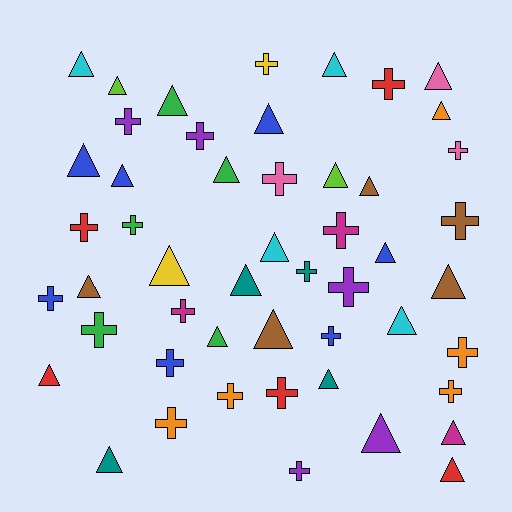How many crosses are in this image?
There are 23 crosses.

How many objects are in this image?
There are 50 objects.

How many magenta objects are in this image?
There are 3 magenta objects.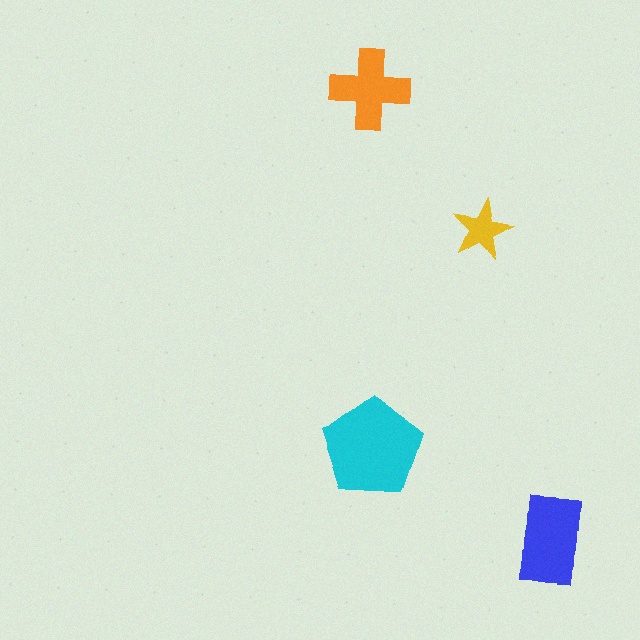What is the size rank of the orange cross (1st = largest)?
3rd.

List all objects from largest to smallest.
The cyan pentagon, the blue rectangle, the orange cross, the yellow star.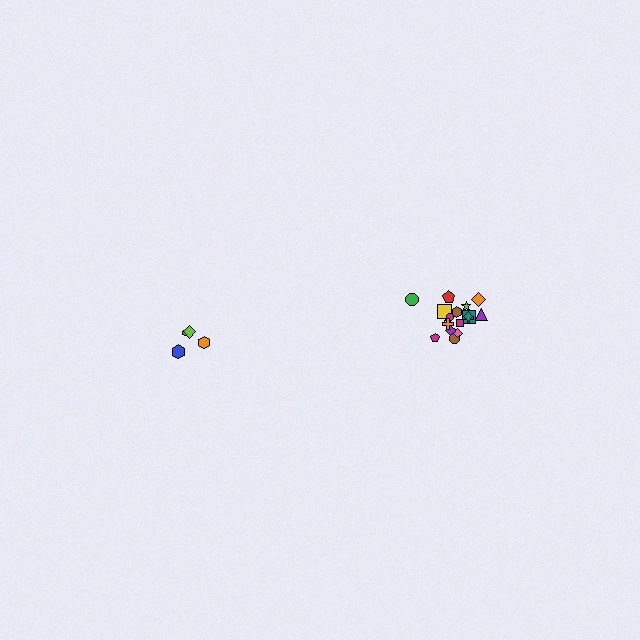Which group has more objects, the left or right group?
The right group.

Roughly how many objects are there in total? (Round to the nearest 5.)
Roughly 20 objects in total.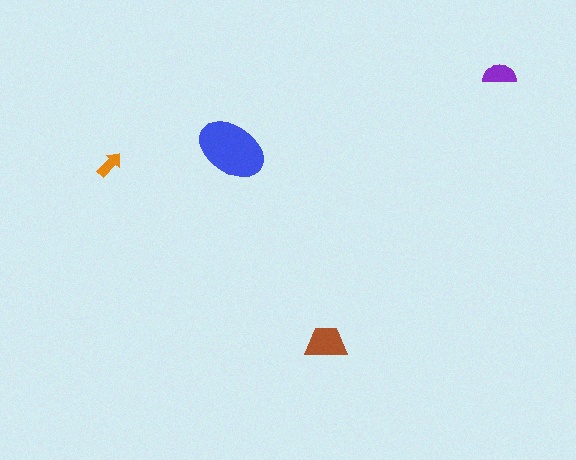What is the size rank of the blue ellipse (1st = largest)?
1st.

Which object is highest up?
The purple semicircle is topmost.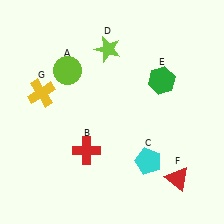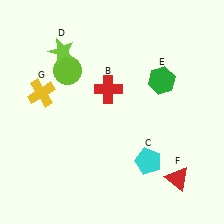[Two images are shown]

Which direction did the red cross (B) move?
The red cross (B) moved up.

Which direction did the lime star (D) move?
The lime star (D) moved left.